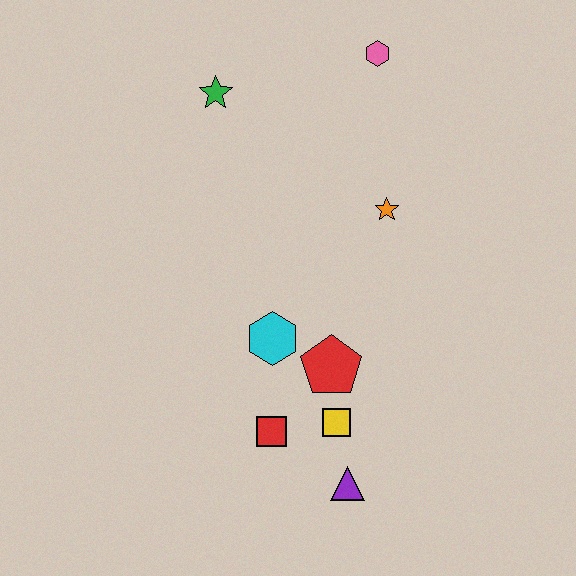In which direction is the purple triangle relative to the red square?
The purple triangle is to the right of the red square.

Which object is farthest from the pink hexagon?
The purple triangle is farthest from the pink hexagon.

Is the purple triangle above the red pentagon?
No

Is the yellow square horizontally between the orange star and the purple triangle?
No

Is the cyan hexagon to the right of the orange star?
No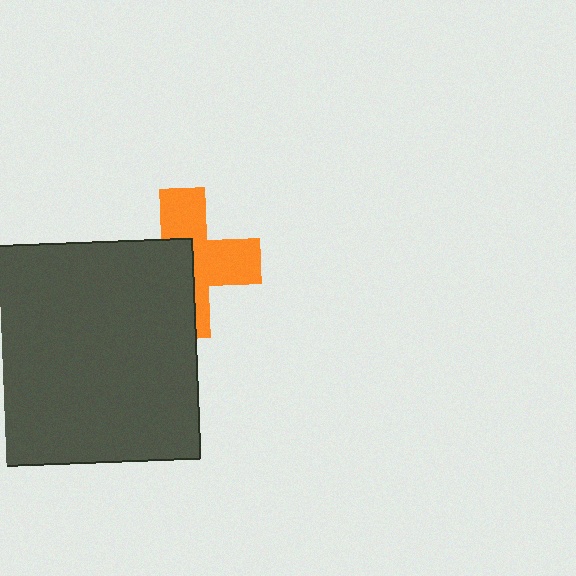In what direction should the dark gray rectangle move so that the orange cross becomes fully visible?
The dark gray rectangle should move left. That is the shortest direction to clear the overlap and leave the orange cross fully visible.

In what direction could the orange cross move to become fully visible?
The orange cross could move right. That would shift it out from behind the dark gray rectangle entirely.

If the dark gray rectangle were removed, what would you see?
You would see the complete orange cross.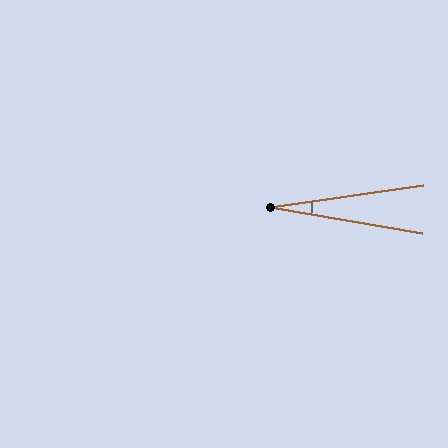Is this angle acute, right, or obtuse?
It is acute.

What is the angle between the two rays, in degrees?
Approximately 18 degrees.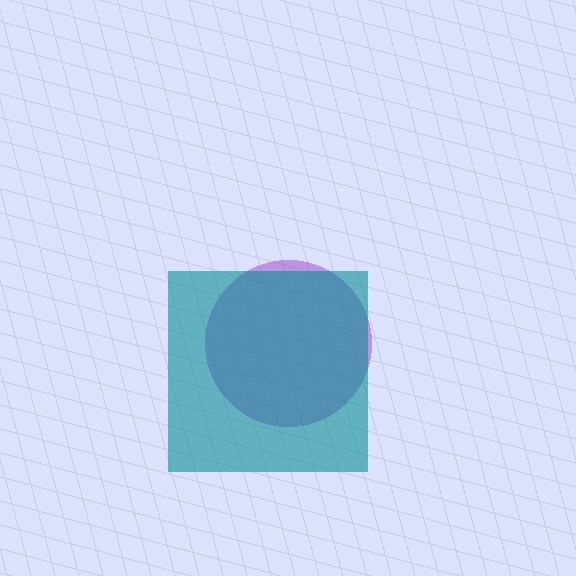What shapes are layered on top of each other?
The layered shapes are: a purple circle, a teal square.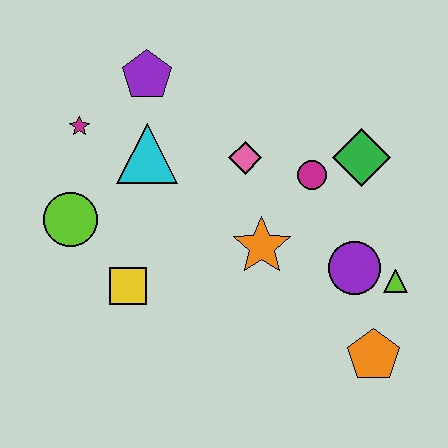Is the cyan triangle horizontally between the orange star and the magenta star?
Yes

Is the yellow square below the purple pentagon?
Yes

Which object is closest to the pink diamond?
The magenta circle is closest to the pink diamond.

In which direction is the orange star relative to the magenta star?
The orange star is to the right of the magenta star.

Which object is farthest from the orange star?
The magenta star is farthest from the orange star.